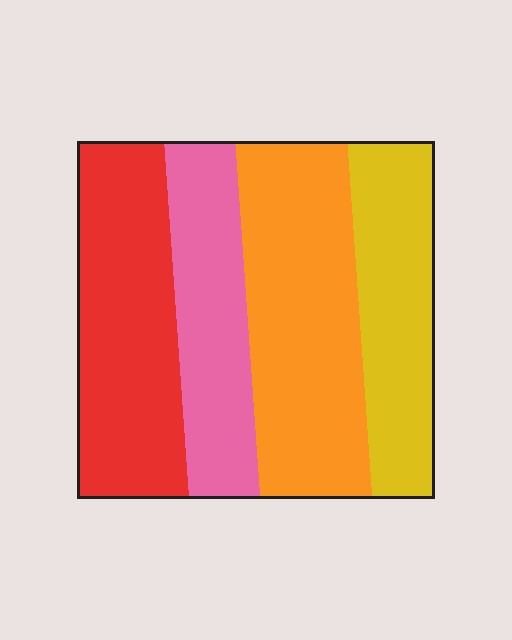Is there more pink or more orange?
Orange.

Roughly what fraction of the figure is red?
Red covers 28% of the figure.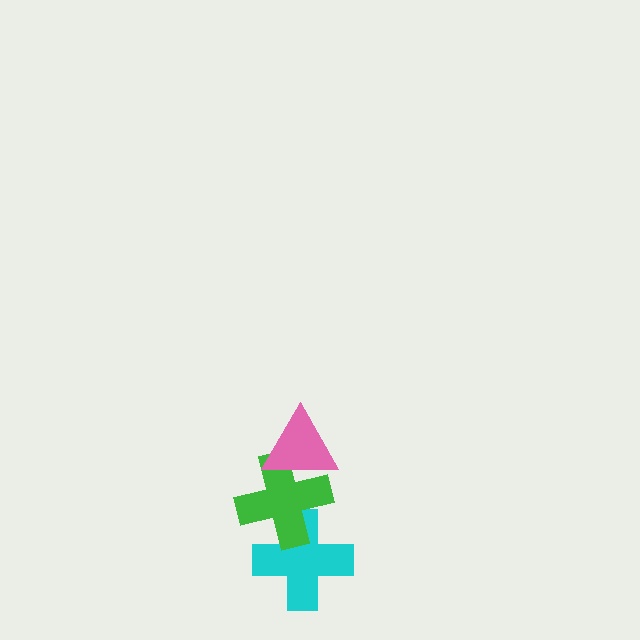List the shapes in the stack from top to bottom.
From top to bottom: the pink triangle, the green cross, the cyan cross.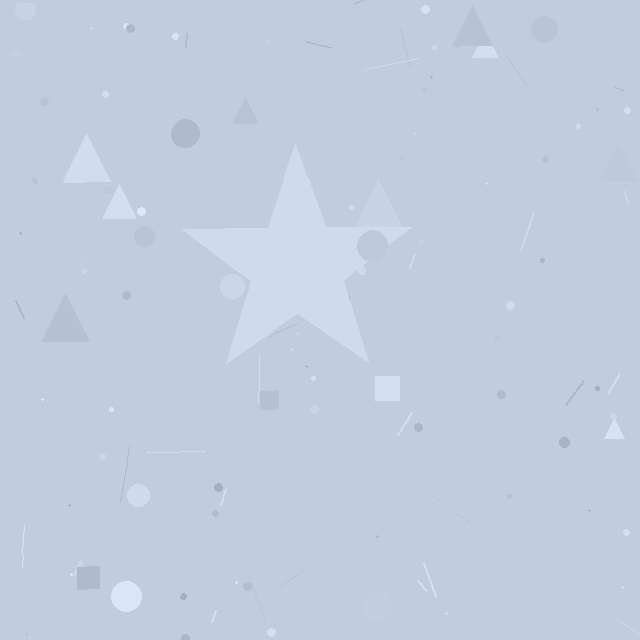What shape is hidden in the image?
A star is hidden in the image.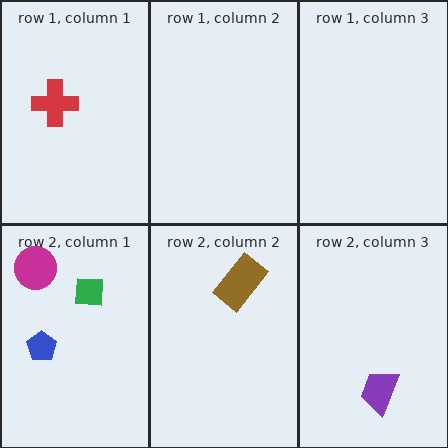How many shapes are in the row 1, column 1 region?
1.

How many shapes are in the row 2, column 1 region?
3.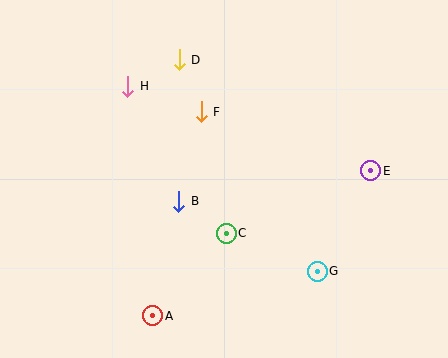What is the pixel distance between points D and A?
The distance between D and A is 257 pixels.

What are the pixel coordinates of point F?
Point F is at (201, 112).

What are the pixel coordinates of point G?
Point G is at (317, 271).